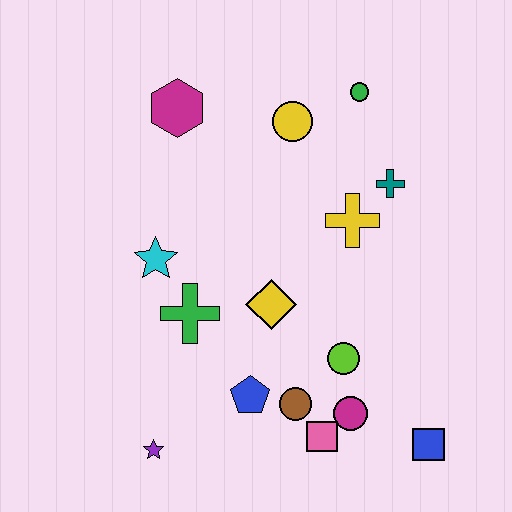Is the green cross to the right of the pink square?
No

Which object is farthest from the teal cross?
The purple star is farthest from the teal cross.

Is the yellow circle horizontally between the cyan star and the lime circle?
Yes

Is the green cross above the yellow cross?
No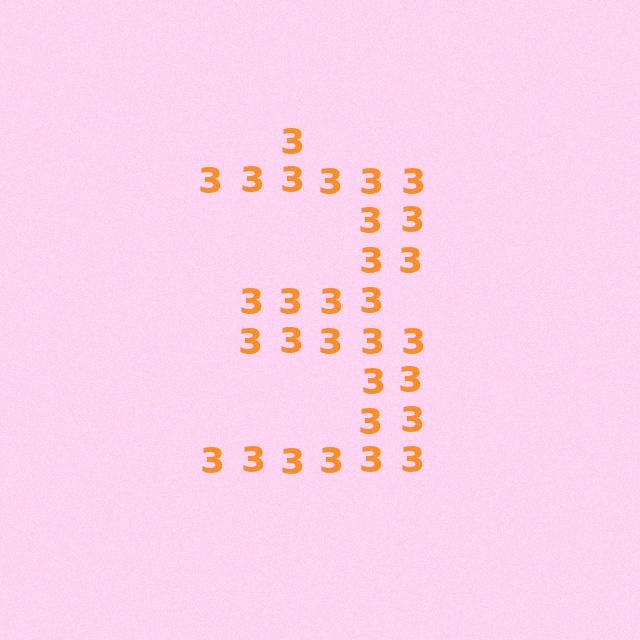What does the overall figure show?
The overall figure shows the digit 3.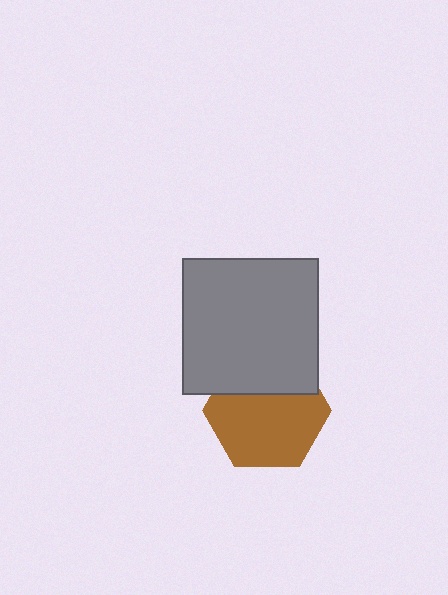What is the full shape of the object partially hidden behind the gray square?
The partially hidden object is a brown hexagon.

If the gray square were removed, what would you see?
You would see the complete brown hexagon.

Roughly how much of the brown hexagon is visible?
Most of it is visible (roughly 67%).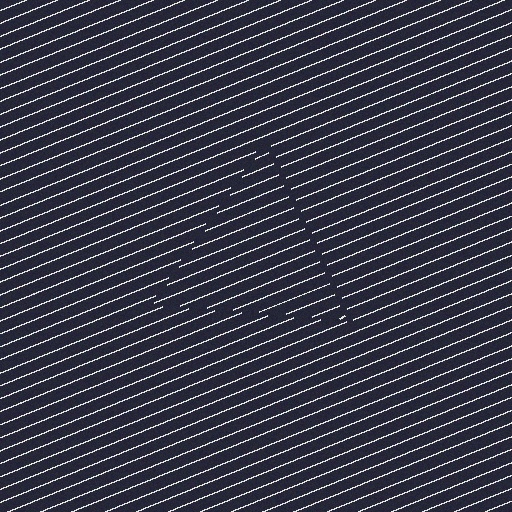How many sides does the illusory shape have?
3 sides — the line-ends trace a triangle.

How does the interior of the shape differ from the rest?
The interior of the shape contains the same grating, shifted by half a period — the contour is defined by the phase discontinuity where line-ends from the inner and outer gratings abut.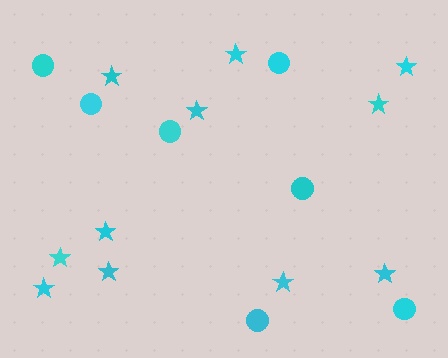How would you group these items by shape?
There are 2 groups: one group of circles (7) and one group of stars (11).